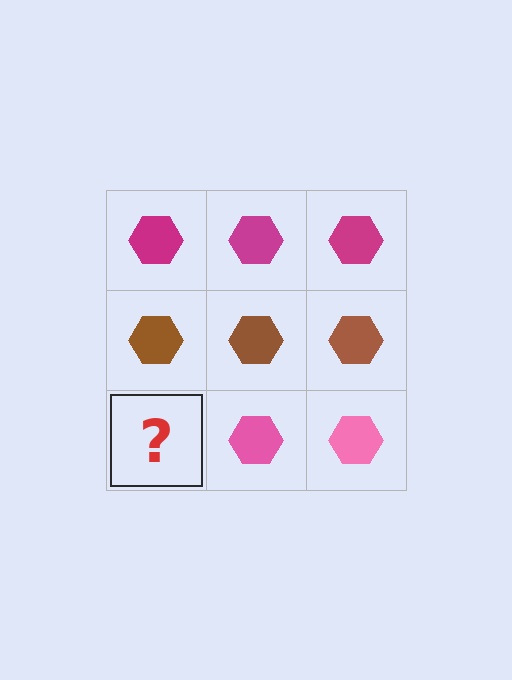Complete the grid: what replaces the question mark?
The question mark should be replaced with a pink hexagon.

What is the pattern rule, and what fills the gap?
The rule is that each row has a consistent color. The gap should be filled with a pink hexagon.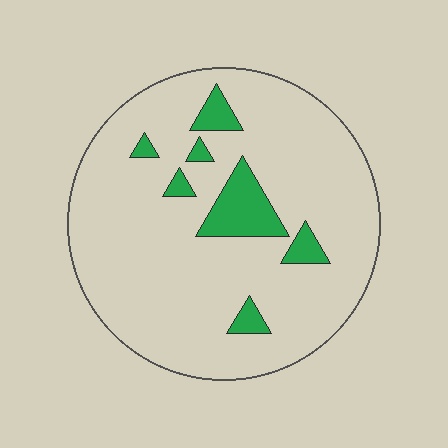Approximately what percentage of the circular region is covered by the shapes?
Approximately 10%.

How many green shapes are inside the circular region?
7.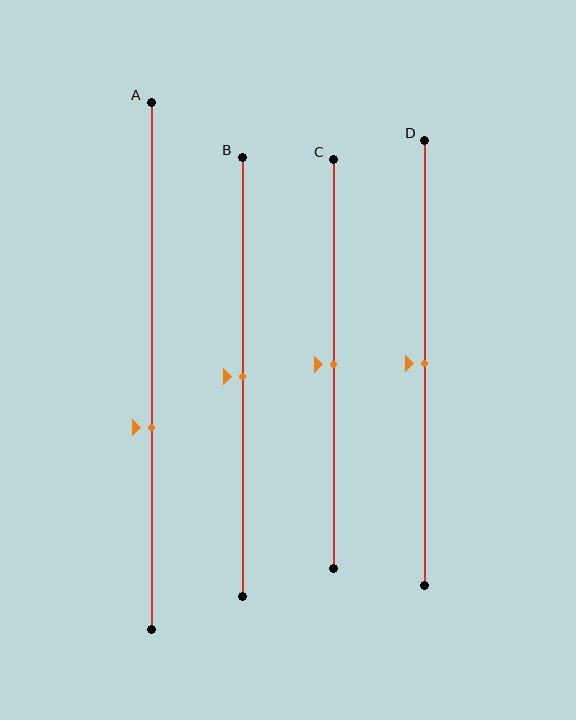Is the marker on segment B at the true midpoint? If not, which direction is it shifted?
Yes, the marker on segment B is at the true midpoint.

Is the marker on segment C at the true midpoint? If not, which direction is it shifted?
Yes, the marker on segment C is at the true midpoint.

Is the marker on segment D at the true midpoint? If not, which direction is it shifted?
Yes, the marker on segment D is at the true midpoint.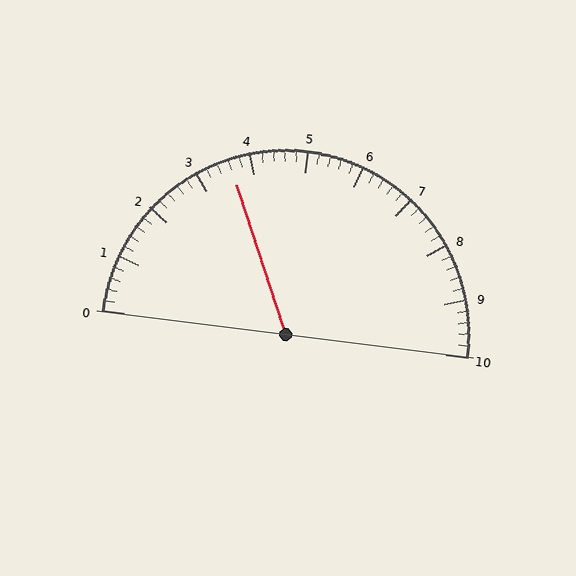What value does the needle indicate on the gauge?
The needle indicates approximately 3.6.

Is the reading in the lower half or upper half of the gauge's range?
The reading is in the lower half of the range (0 to 10).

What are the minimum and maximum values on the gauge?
The gauge ranges from 0 to 10.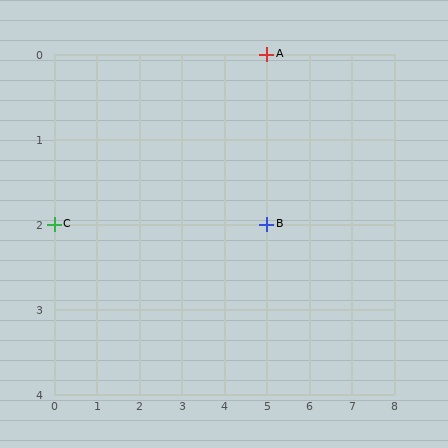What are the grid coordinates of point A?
Point A is at grid coordinates (5, 0).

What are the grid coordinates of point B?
Point B is at grid coordinates (5, 2).